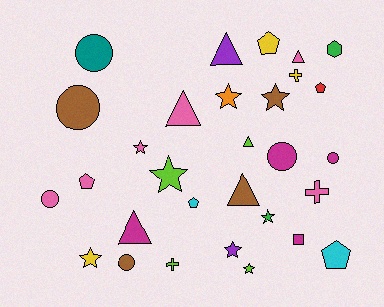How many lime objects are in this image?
There are 4 lime objects.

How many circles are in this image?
There are 6 circles.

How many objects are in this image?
There are 30 objects.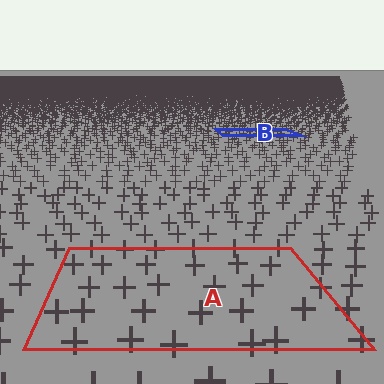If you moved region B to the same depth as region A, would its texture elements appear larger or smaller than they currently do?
They would appear larger. At a closer depth, the same texture elements are projected at a bigger on-screen size.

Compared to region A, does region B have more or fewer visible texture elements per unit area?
Region B has more texture elements per unit area — they are packed more densely because it is farther away.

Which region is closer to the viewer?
Region A is closer. The texture elements there are larger and more spread out.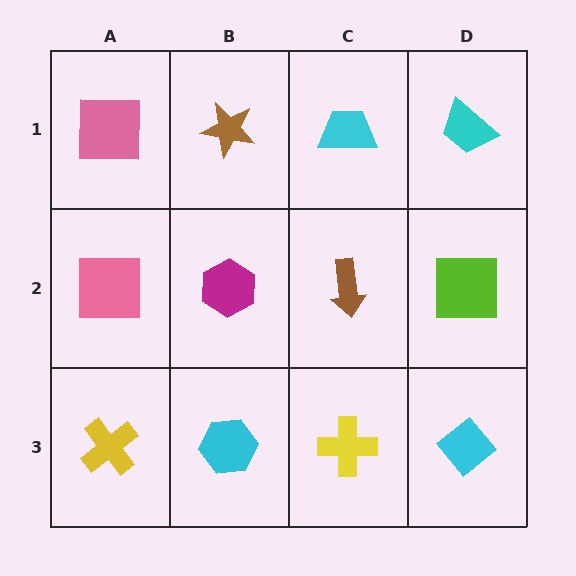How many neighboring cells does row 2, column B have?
4.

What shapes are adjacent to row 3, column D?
A lime square (row 2, column D), a yellow cross (row 3, column C).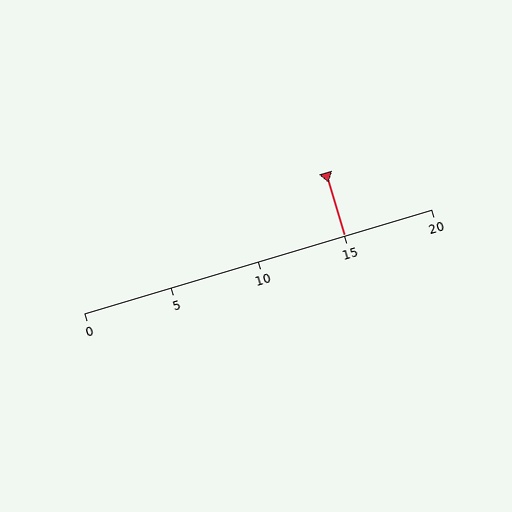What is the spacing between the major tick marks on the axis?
The major ticks are spaced 5 apart.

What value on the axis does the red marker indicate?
The marker indicates approximately 15.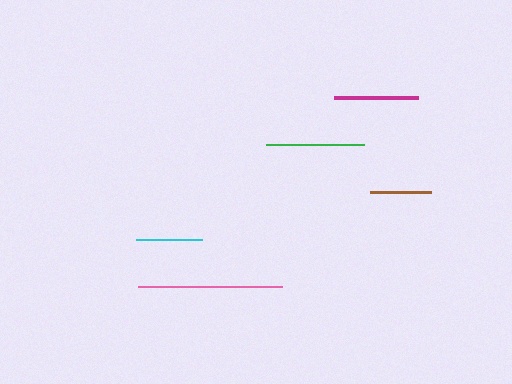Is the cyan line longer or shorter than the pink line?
The pink line is longer than the cyan line.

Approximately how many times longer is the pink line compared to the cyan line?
The pink line is approximately 2.2 times the length of the cyan line.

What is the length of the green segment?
The green segment is approximately 98 pixels long.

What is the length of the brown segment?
The brown segment is approximately 61 pixels long.